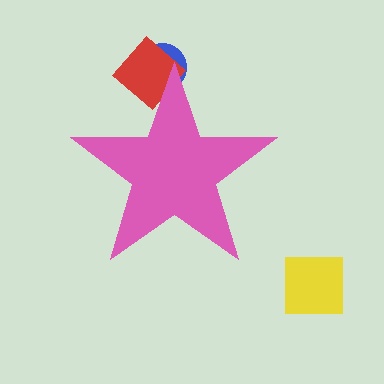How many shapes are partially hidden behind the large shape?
2 shapes are partially hidden.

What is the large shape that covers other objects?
A pink star.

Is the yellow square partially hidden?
No, the yellow square is fully visible.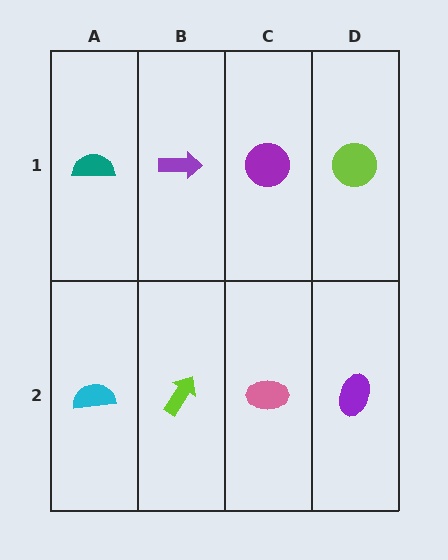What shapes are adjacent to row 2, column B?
A purple arrow (row 1, column B), a cyan semicircle (row 2, column A), a pink ellipse (row 2, column C).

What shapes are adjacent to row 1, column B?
A lime arrow (row 2, column B), a teal semicircle (row 1, column A), a purple circle (row 1, column C).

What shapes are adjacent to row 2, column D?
A lime circle (row 1, column D), a pink ellipse (row 2, column C).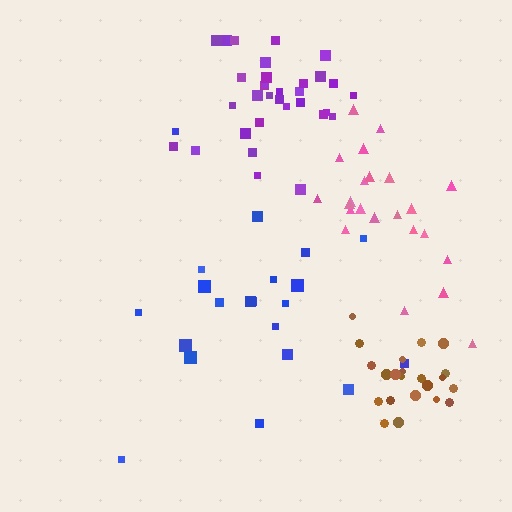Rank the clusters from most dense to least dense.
brown, purple, pink, blue.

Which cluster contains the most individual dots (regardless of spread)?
Purple (33).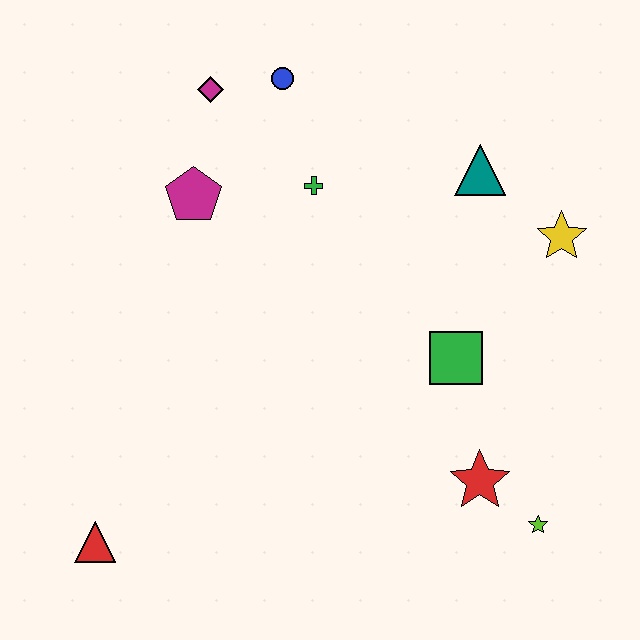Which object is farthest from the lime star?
The magenta diamond is farthest from the lime star.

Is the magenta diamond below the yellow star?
No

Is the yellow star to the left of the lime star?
No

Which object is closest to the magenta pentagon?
The magenta diamond is closest to the magenta pentagon.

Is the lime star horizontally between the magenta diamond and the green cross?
No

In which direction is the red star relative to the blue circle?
The red star is below the blue circle.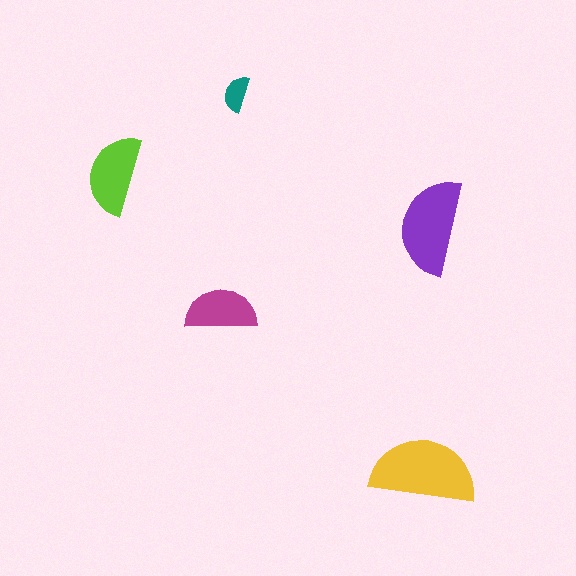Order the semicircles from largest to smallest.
the yellow one, the purple one, the lime one, the magenta one, the teal one.